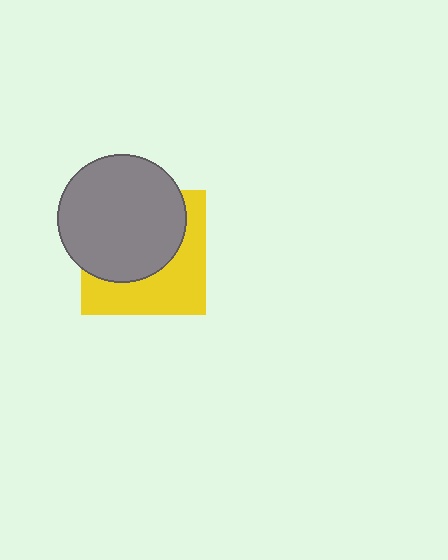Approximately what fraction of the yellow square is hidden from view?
Roughly 56% of the yellow square is hidden behind the gray circle.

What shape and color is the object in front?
The object in front is a gray circle.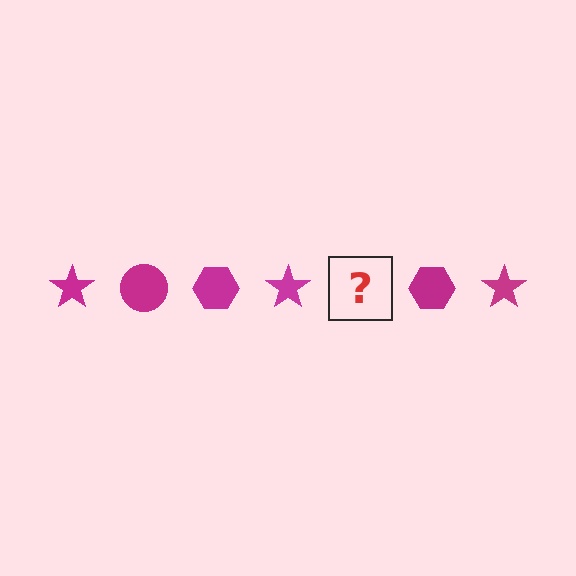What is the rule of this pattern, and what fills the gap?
The rule is that the pattern cycles through star, circle, hexagon shapes in magenta. The gap should be filled with a magenta circle.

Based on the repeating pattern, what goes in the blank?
The blank should be a magenta circle.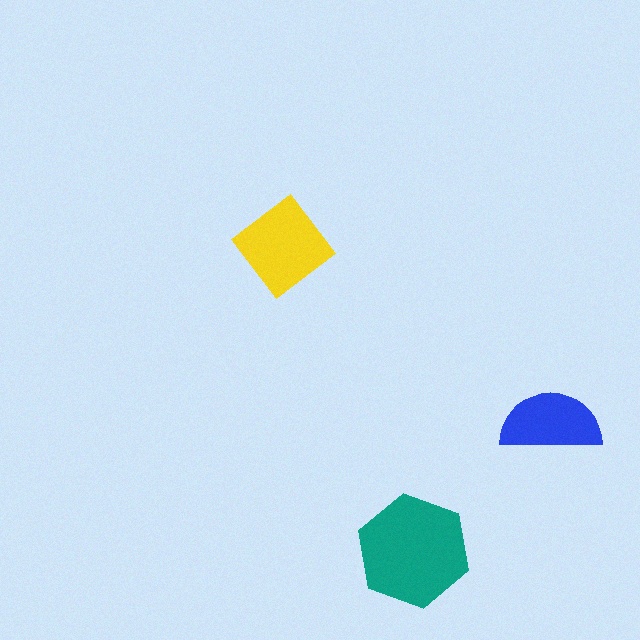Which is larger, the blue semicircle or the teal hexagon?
The teal hexagon.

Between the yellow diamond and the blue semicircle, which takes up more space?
The yellow diamond.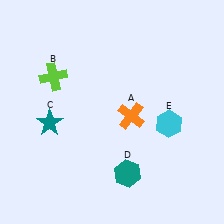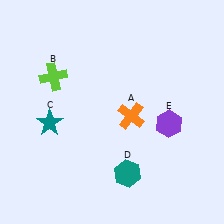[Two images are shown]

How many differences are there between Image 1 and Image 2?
There is 1 difference between the two images.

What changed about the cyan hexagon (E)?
In Image 1, E is cyan. In Image 2, it changed to purple.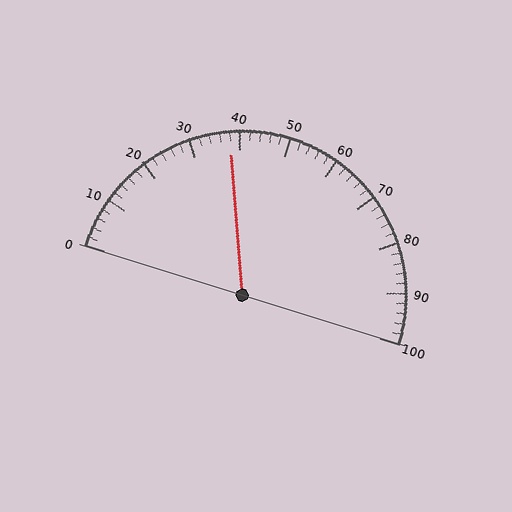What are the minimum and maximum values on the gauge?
The gauge ranges from 0 to 100.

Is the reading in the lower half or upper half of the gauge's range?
The reading is in the lower half of the range (0 to 100).